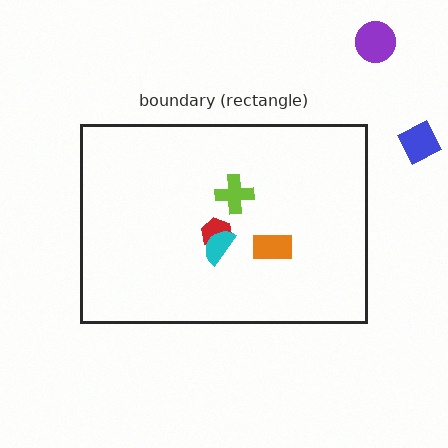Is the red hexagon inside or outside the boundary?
Inside.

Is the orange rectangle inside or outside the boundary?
Inside.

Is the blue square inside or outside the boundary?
Outside.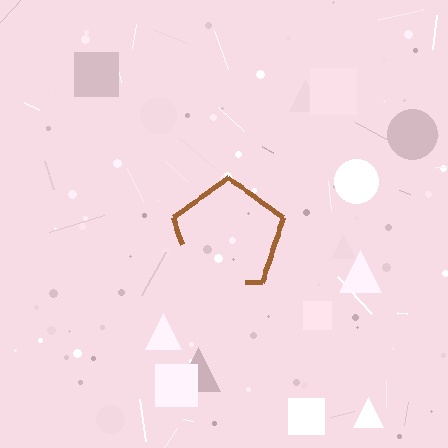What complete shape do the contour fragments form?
The contour fragments form a pentagon.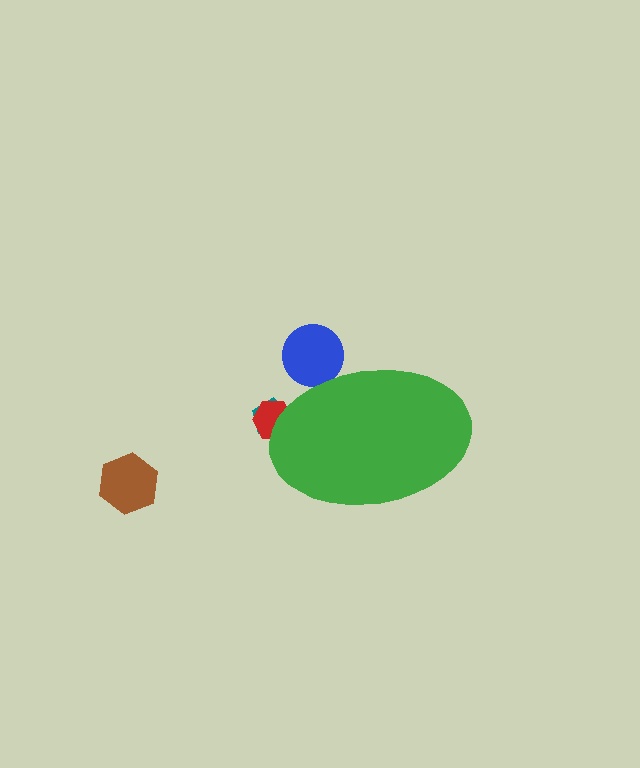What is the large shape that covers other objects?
A green ellipse.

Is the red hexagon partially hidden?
Yes, the red hexagon is partially hidden behind the green ellipse.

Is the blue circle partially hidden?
Yes, the blue circle is partially hidden behind the green ellipse.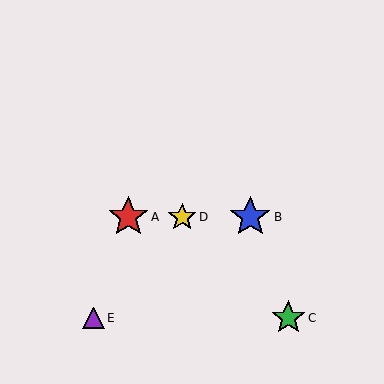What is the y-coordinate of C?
Object C is at y≈318.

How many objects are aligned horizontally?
3 objects (A, B, D) are aligned horizontally.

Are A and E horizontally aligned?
No, A is at y≈217 and E is at y≈318.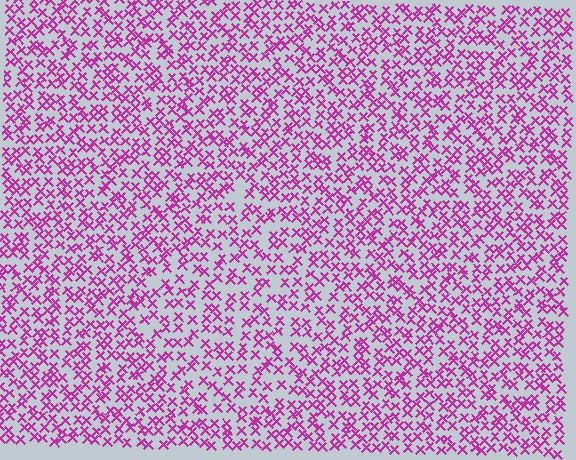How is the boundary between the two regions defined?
The boundary is defined by a change in element density (approximately 1.4x ratio). All elements are the same color, size, and shape.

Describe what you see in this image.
The image contains small magenta elements arranged at two different densities. A diamond-shaped region is visible where the elements are less densely packed than the surrounding area.